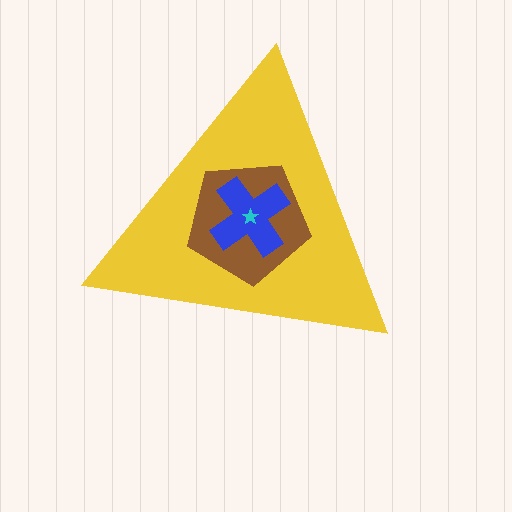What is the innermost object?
The cyan star.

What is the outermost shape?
The yellow triangle.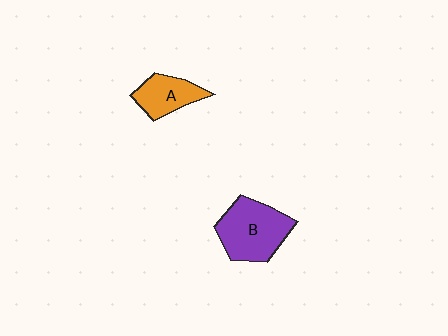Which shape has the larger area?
Shape B (purple).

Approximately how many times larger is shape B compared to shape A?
Approximately 1.7 times.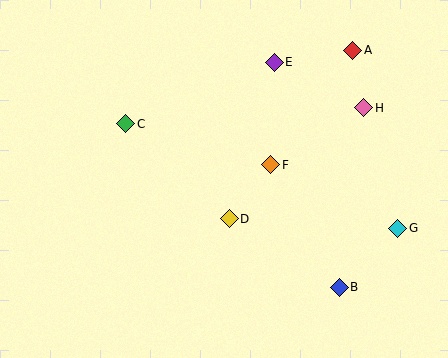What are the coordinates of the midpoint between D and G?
The midpoint between D and G is at (313, 224).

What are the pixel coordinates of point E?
Point E is at (274, 62).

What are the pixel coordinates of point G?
Point G is at (398, 228).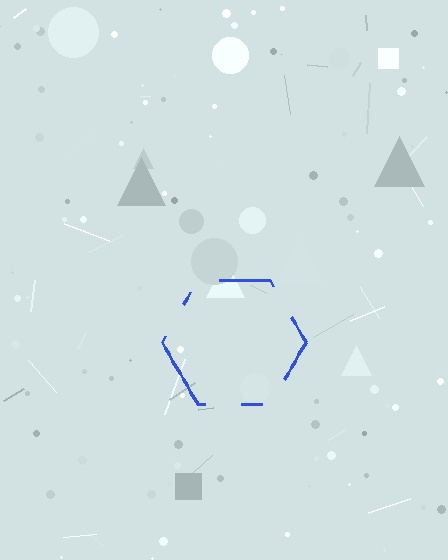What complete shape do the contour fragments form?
The contour fragments form a hexagon.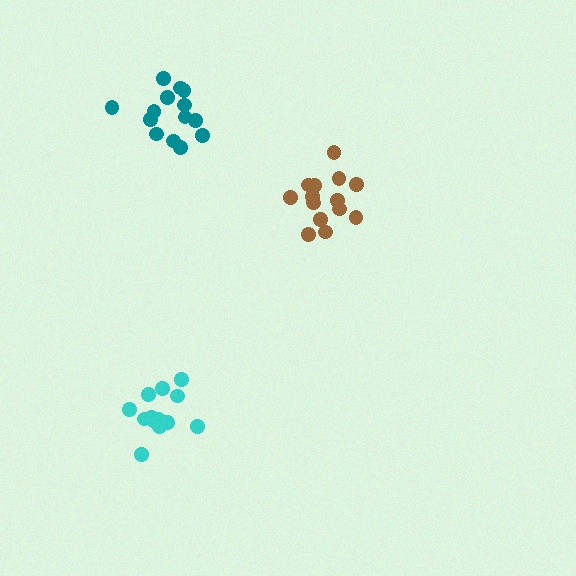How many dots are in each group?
Group 1: 14 dots, Group 2: 13 dots, Group 3: 14 dots (41 total).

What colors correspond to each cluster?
The clusters are colored: brown, cyan, teal.